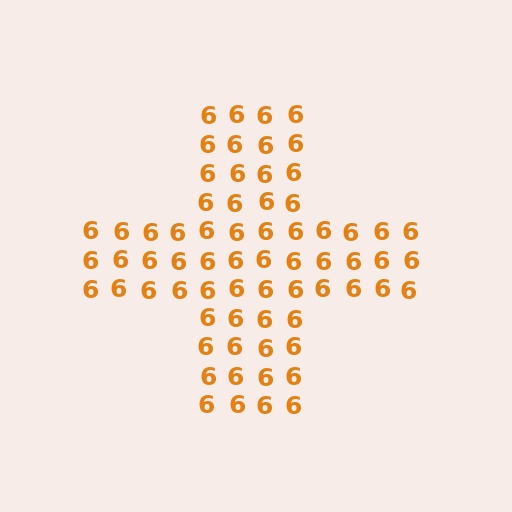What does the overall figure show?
The overall figure shows a cross.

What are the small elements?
The small elements are digit 6's.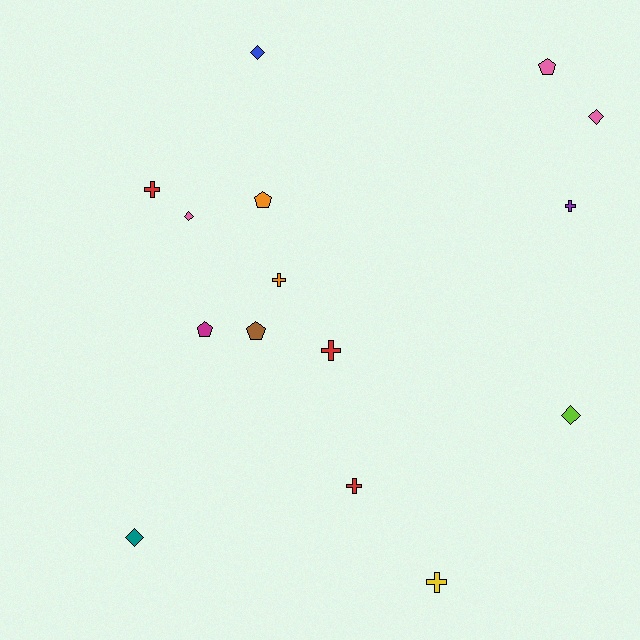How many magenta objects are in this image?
There is 1 magenta object.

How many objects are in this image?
There are 15 objects.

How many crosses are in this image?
There are 6 crosses.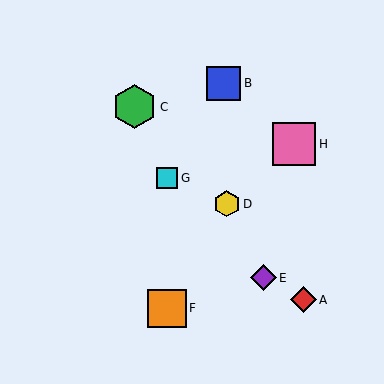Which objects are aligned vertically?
Objects F, G are aligned vertically.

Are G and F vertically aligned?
Yes, both are at x≈167.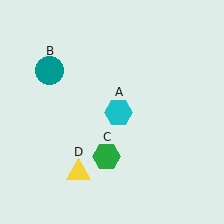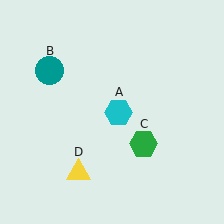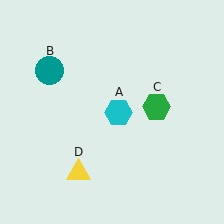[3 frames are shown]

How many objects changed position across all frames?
1 object changed position: green hexagon (object C).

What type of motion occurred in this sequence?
The green hexagon (object C) rotated counterclockwise around the center of the scene.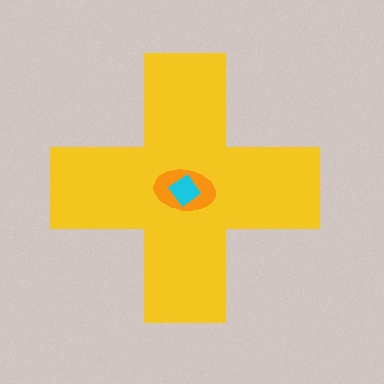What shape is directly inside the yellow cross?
The orange ellipse.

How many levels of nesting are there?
3.